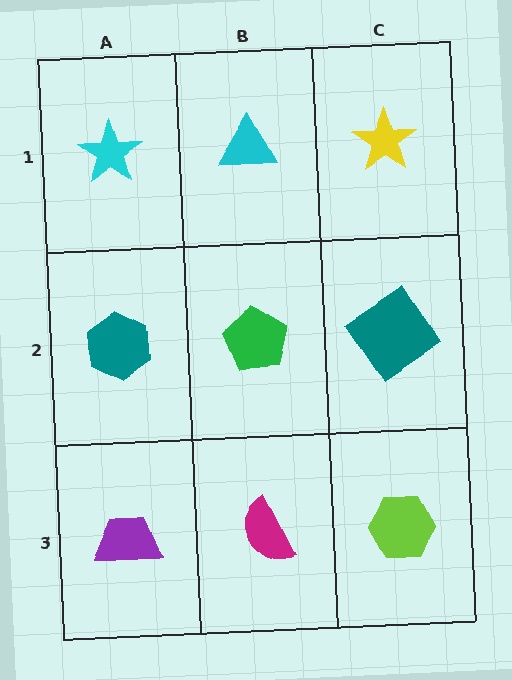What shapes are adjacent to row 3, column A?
A teal hexagon (row 2, column A), a magenta semicircle (row 3, column B).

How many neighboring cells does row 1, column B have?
3.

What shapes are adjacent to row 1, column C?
A teal diamond (row 2, column C), a cyan triangle (row 1, column B).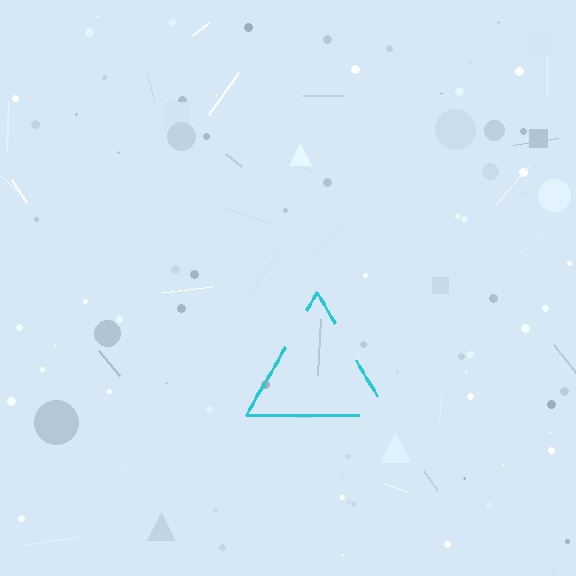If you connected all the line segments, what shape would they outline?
They would outline a triangle.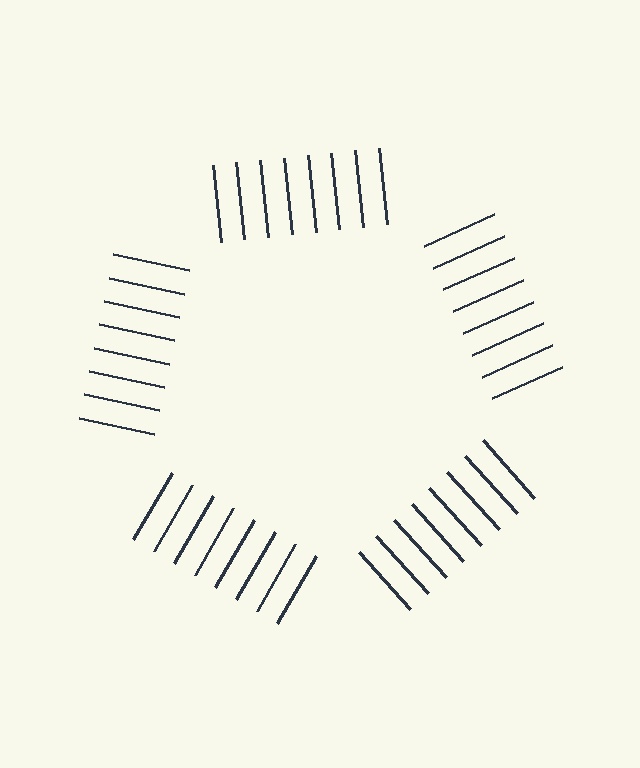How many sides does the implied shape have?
5 sides — the line-ends trace a pentagon.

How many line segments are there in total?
40 — 8 along each of the 5 edges.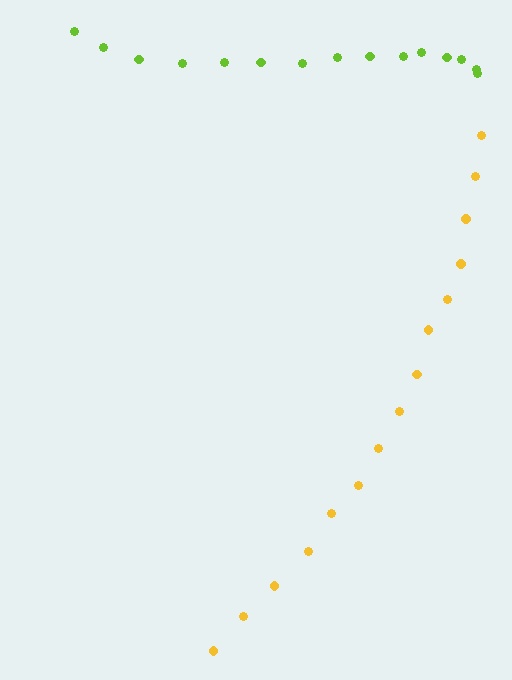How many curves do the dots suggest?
There are 2 distinct paths.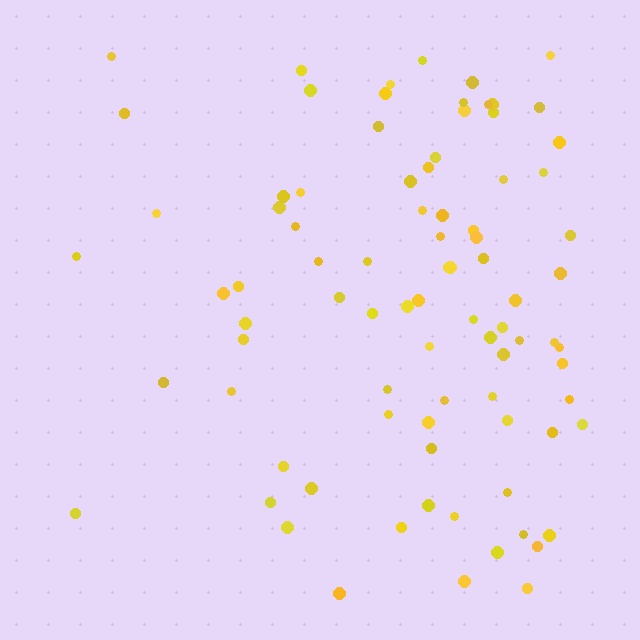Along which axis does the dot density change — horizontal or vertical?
Horizontal.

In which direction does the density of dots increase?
From left to right, with the right side densest.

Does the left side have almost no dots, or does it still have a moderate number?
Still a moderate number, just noticeably fewer than the right.